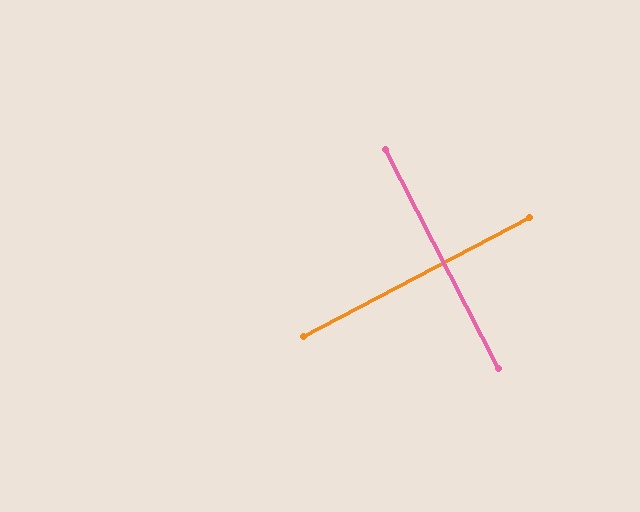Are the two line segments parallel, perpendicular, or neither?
Perpendicular — they meet at approximately 90°.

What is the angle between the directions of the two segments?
Approximately 90 degrees.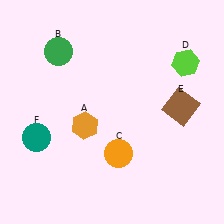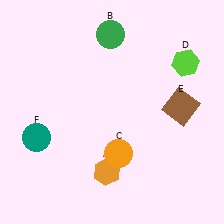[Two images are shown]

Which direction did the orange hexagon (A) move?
The orange hexagon (A) moved down.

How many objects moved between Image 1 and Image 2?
2 objects moved between the two images.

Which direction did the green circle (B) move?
The green circle (B) moved right.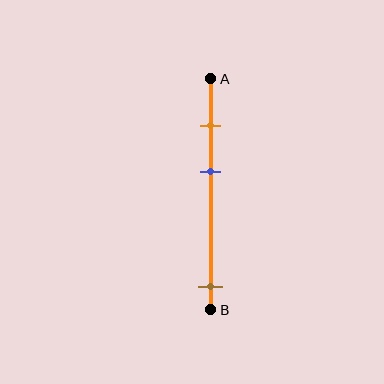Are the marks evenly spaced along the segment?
No, the marks are not evenly spaced.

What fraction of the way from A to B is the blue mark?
The blue mark is approximately 40% (0.4) of the way from A to B.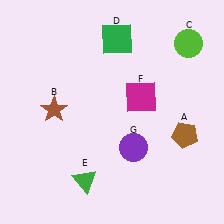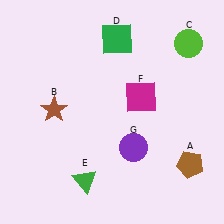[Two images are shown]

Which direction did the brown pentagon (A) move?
The brown pentagon (A) moved down.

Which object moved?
The brown pentagon (A) moved down.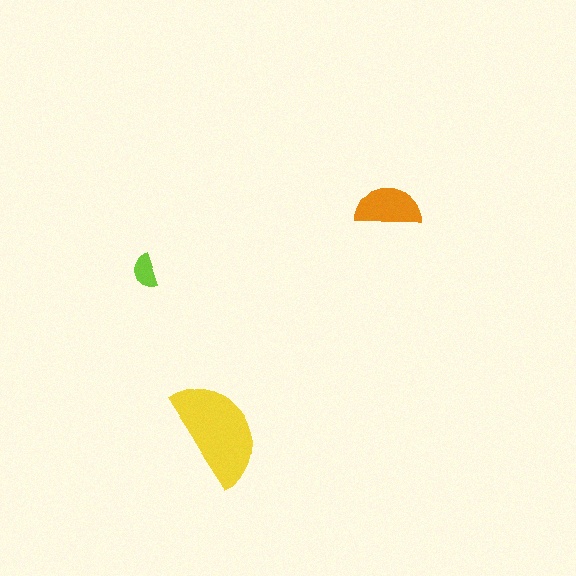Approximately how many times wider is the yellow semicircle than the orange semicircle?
About 1.5 times wider.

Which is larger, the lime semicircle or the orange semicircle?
The orange one.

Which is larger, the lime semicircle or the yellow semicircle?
The yellow one.